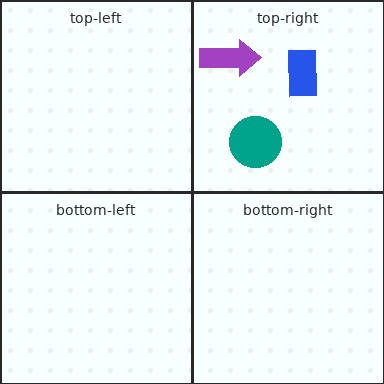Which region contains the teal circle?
The top-right region.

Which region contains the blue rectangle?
The top-right region.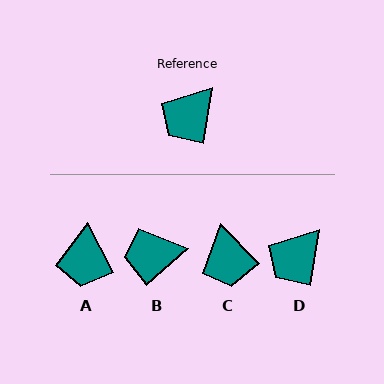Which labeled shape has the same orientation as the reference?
D.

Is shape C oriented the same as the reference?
No, it is off by about 53 degrees.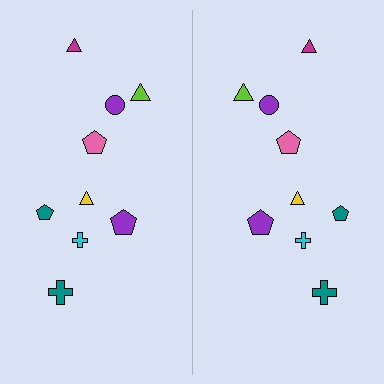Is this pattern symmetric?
Yes, this pattern has bilateral (reflection) symmetry.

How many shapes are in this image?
There are 18 shapes in this image.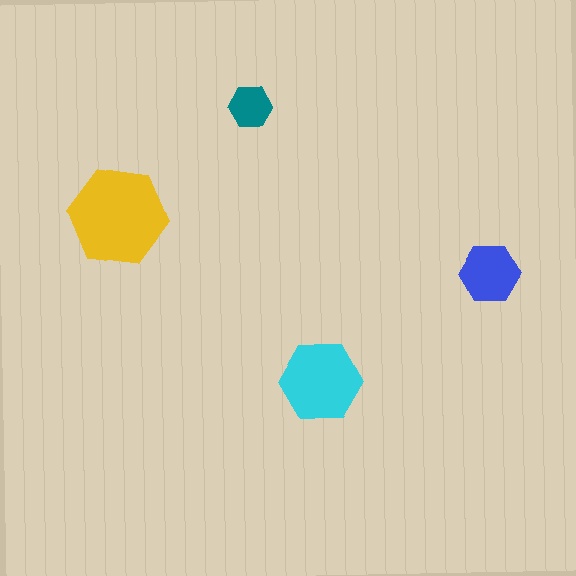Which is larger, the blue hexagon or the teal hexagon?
The blue one.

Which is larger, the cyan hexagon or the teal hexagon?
The cyan one.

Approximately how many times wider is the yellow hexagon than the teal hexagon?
About 2.5 times wider.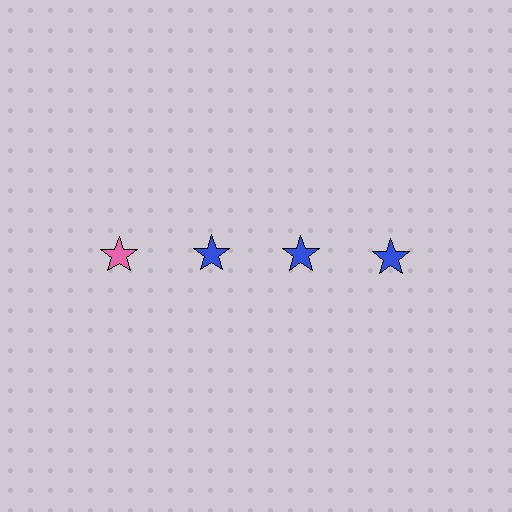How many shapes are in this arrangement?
There are 4 shapes arranged in a grid pattern.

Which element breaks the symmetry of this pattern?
The pink star in the top row, leftmost column breaks the symmetry. All other shapes are blue stars.